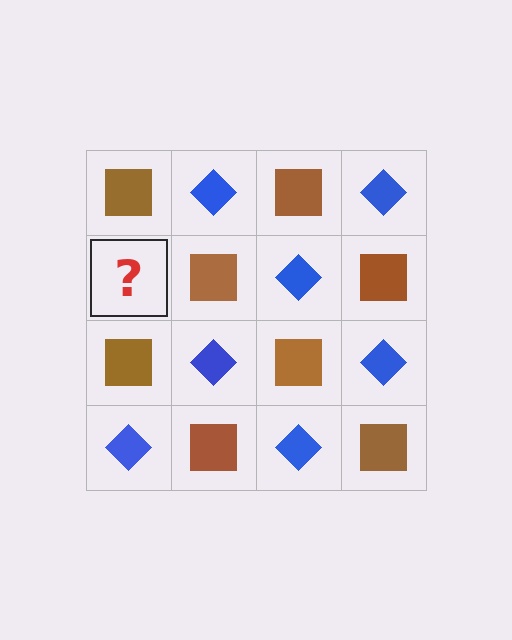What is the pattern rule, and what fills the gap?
The rule is that it alternates brown square and blue diamond in a checkerboard pattern. The gap should be filled with a blue diamond.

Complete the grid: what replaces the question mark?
The question mark should be replaced with a blue diamond.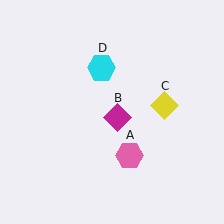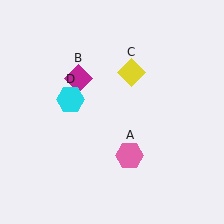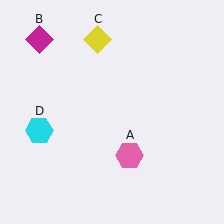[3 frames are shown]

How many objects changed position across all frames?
3 objects changed position: magenta diamond (object B), yellow diamond (object C), cyan hexagon (object D).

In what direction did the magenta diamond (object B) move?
The magenta diamond (object B) moved up and to the left.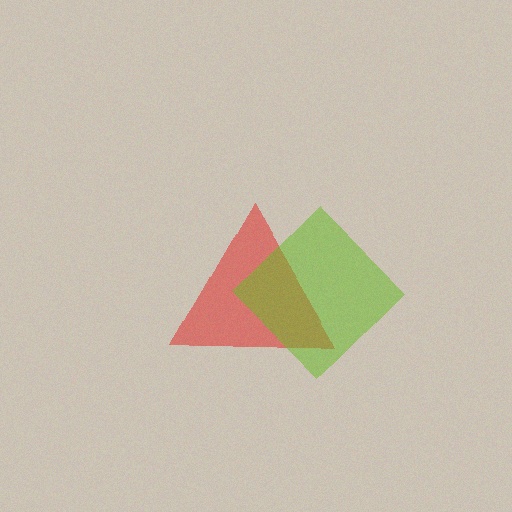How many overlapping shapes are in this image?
There are 2 overlapping shapes in the image.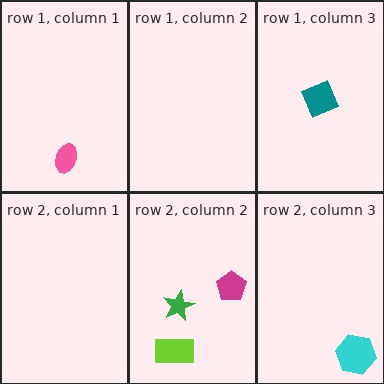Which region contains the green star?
The row 2, column 2 region.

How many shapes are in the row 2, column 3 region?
1.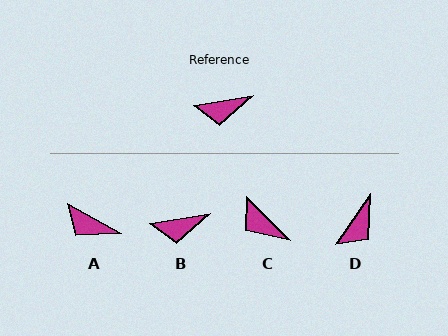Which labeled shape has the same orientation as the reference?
B.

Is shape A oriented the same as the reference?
No, it is off by about 38 degrees.